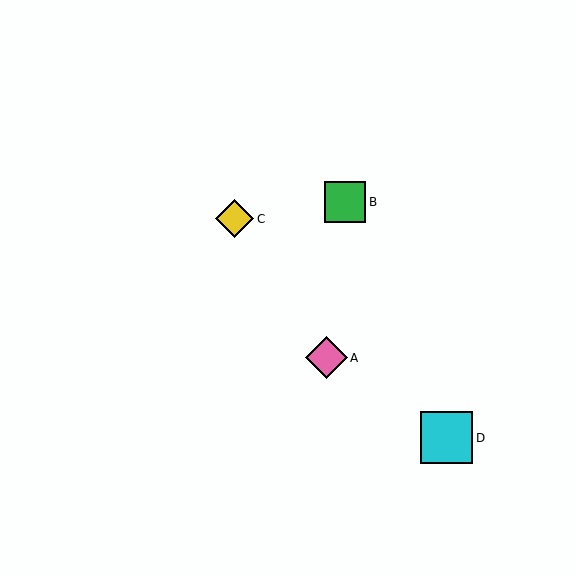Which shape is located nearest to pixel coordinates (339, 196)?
The green square (labeled B) at (345, 202) is nearest to that location.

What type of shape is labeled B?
Shape B is a green square.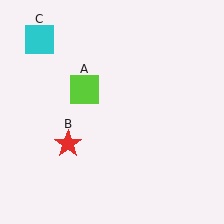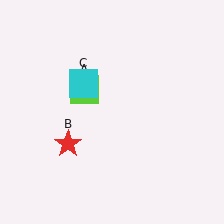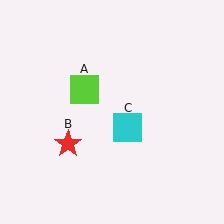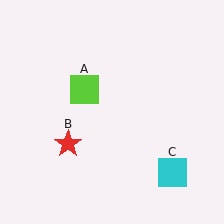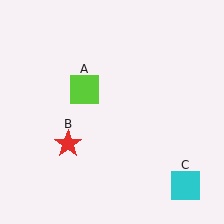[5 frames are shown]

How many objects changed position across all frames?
1 object changed position: cyan square (object C).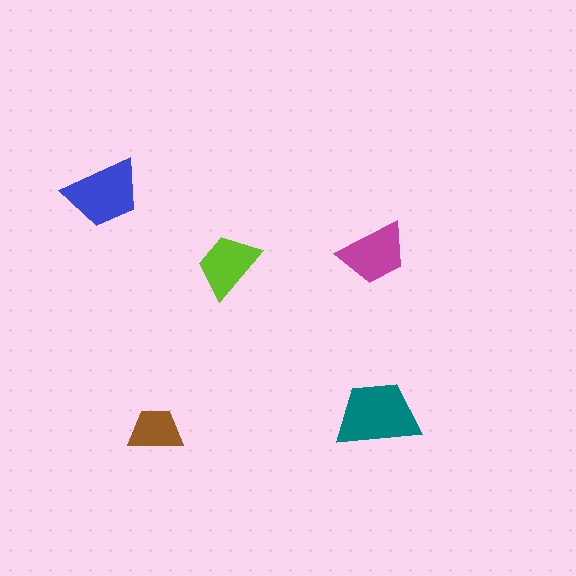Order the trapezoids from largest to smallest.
the teal one, the blue one, the magenta one, the lime one, the brown one.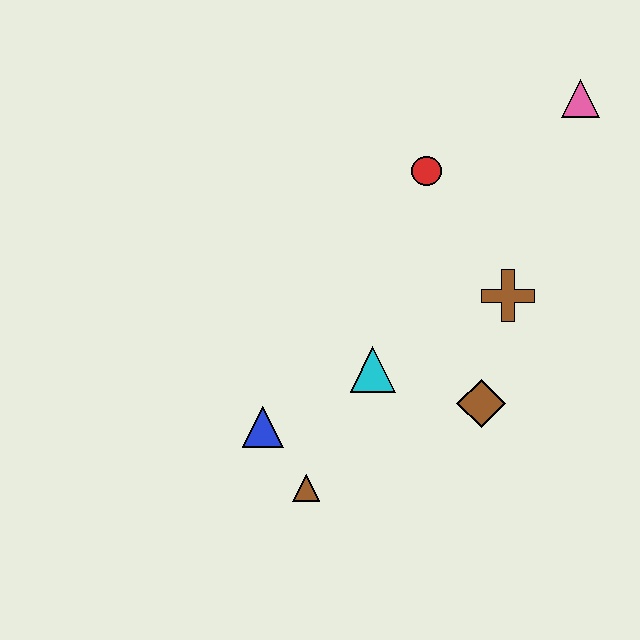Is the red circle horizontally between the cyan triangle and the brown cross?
Yes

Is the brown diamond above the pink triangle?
No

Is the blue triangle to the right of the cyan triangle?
No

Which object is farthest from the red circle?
The brown triangle is farthest from the red circle.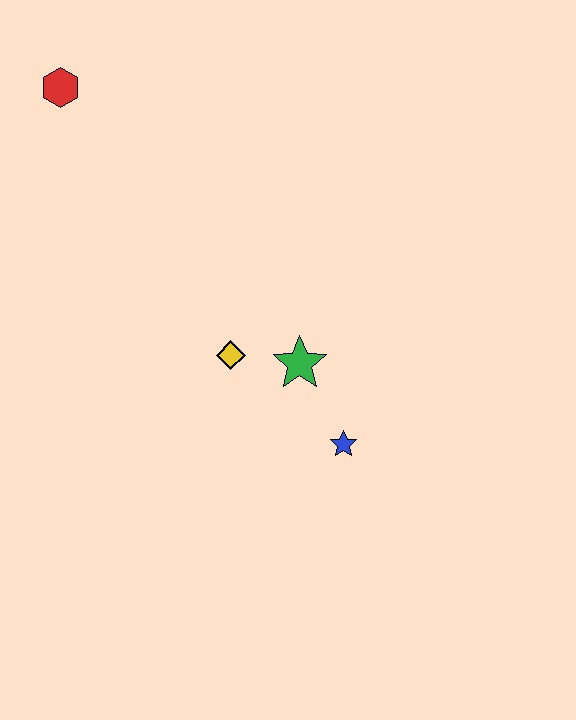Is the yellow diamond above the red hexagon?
No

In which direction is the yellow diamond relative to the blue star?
The yellow diamond is to the left of the blue star.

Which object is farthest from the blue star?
The red hexagon is farthest from the blue star.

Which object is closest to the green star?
The yellow diamond is closest to the green star.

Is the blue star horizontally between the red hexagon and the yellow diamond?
No